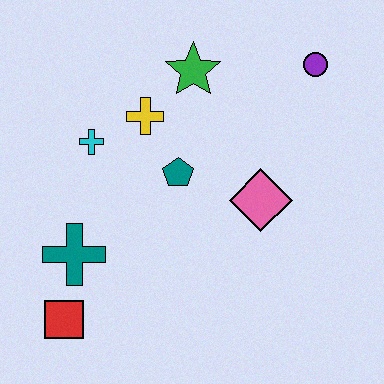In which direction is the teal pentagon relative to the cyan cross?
The teal pentagon is to the right of the cyan cross.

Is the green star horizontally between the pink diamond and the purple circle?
No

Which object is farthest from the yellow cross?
The red square is farthest from the yellow cross.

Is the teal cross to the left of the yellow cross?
Yes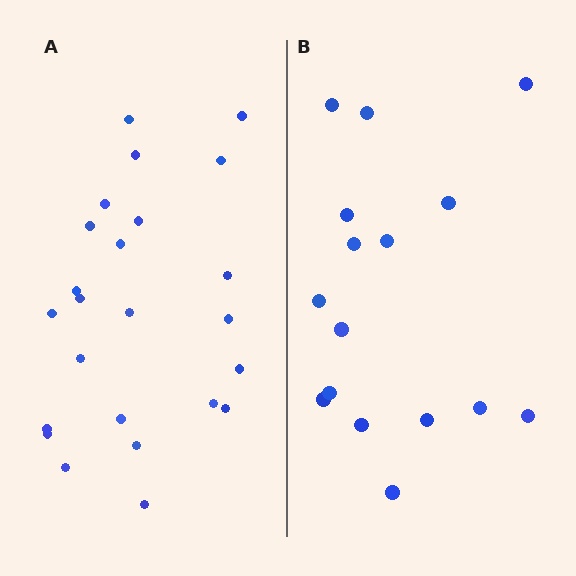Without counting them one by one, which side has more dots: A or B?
Region A (the left region) has more dots.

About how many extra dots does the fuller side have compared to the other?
Region A has roughly 8 or so more dots than region B.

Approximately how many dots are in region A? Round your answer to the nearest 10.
About 20 dots. (The exact count is 24, which rounds to 20.)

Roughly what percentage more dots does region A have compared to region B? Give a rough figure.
About 50% more.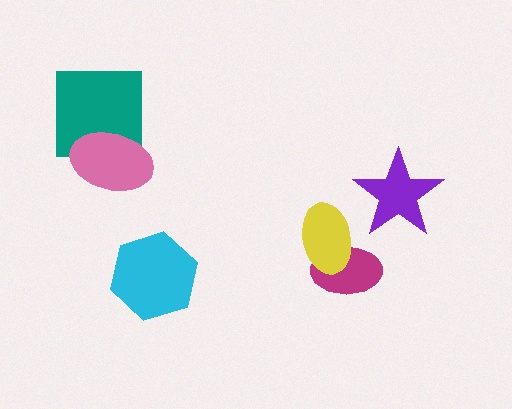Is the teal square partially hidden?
Yes, it is partially covered by another shape.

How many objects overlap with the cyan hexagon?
0 objects overlap with the cyan hexagon.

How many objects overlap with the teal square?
1 object overlaps with the teal square.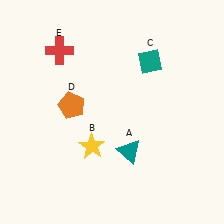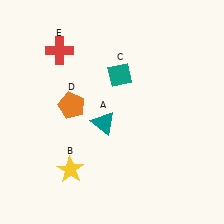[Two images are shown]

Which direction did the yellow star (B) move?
The yellow star (B) moved down.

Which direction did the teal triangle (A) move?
The teal triangle (A) moved up.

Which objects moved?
The objects that moved are: the teal triangle (A), the yellow star (B), the teal diamond (C).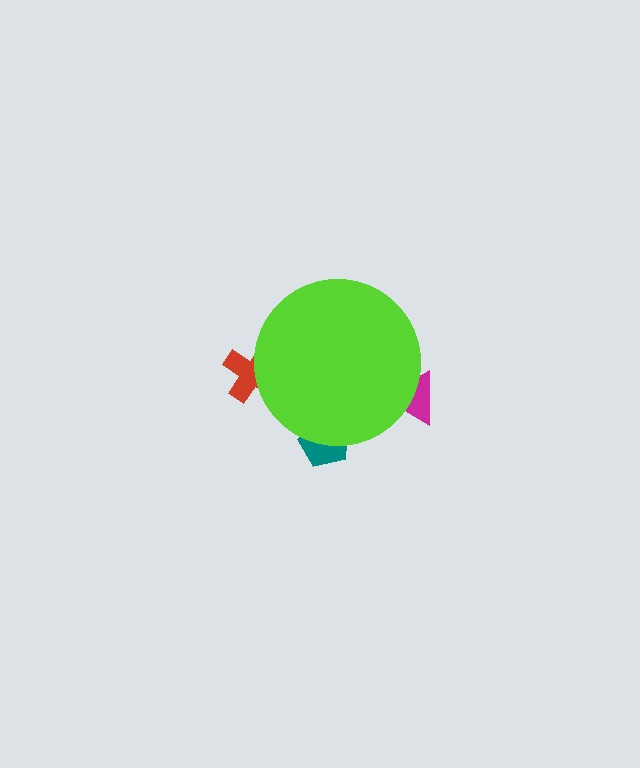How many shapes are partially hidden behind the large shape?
3 shapes are partially hidden.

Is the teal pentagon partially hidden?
Yes, the teal pentagon is partially hidden behind the lime circle.